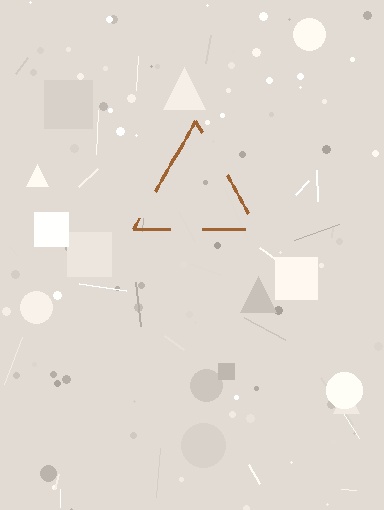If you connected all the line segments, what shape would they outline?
They would outline a triangle.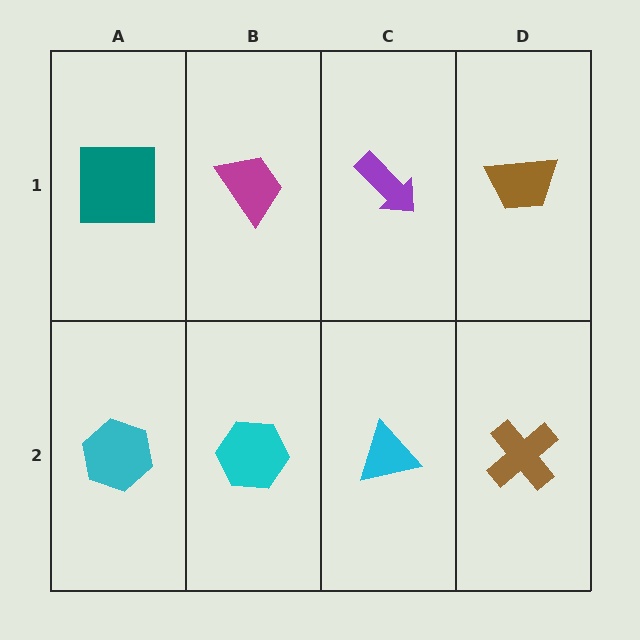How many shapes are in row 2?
4 shapes.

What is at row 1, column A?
A teal square.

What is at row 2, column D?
A brown cross.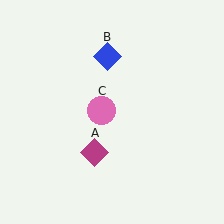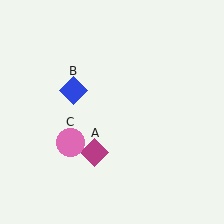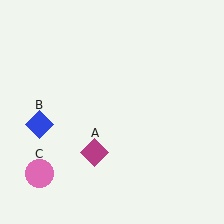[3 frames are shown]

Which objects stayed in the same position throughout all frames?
Magenta diamond (object A) remained stationary.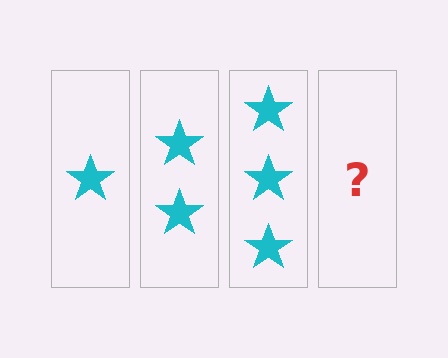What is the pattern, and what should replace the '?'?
The pattern is that each step adds one more star. The '?' should be 4 stars.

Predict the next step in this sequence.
The next step is 4 stars.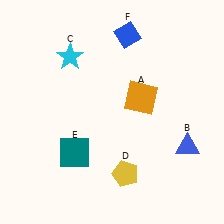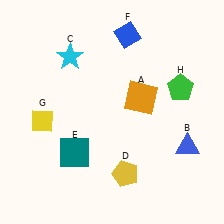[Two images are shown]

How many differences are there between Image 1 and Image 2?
There are 2 differences between the two images.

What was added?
A yellow diamond (G), a green pentagon (H) were added in Image 2.